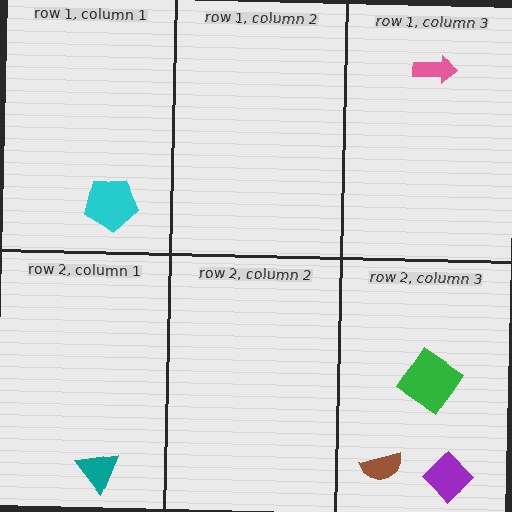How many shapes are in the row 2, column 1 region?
1.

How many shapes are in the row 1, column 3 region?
1.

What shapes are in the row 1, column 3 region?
The pink arrow.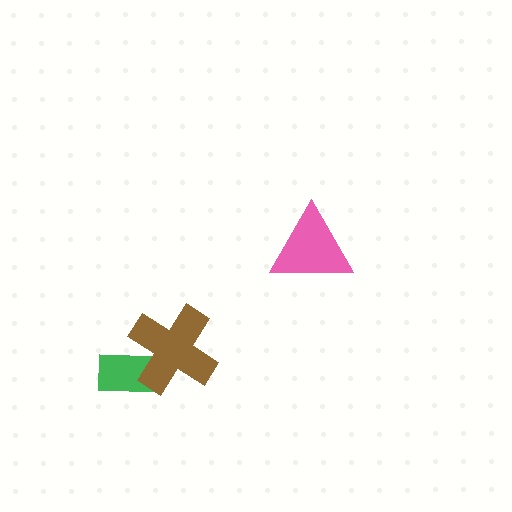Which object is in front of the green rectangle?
The brown cross is in front of the green rectangle.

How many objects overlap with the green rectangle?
1 object overlaps with the green rectangle.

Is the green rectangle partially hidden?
Yes, it is partially covered by another shape.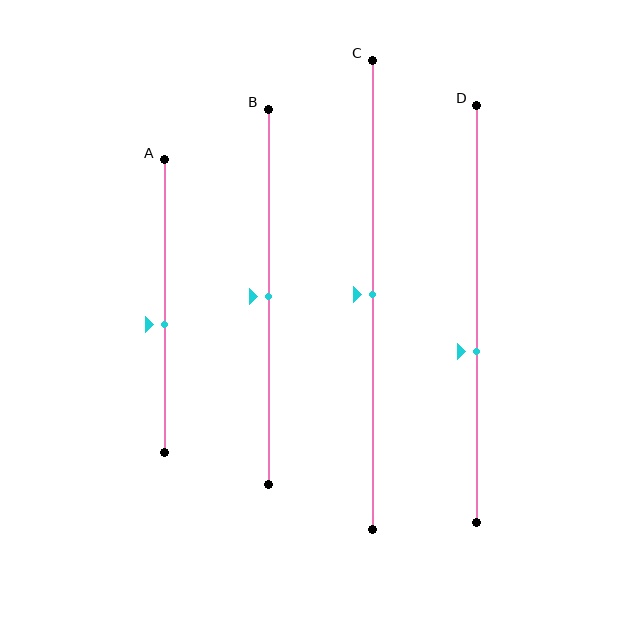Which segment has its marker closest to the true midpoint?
Segment B has its marker closest to the true midpoint.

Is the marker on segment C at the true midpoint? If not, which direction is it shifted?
Yes, the marker on segment C is at the true midpoint.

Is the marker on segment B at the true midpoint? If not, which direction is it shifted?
Yes, the marker on segment B is at the true midpoint.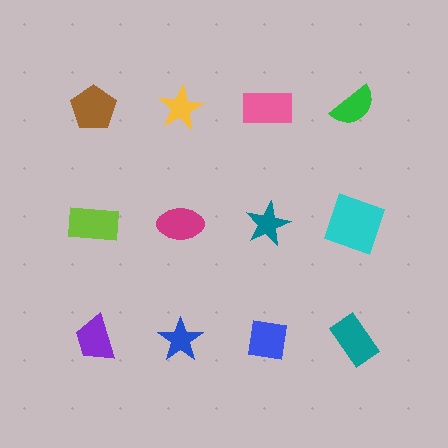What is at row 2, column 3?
A teal star.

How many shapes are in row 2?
4 shapes.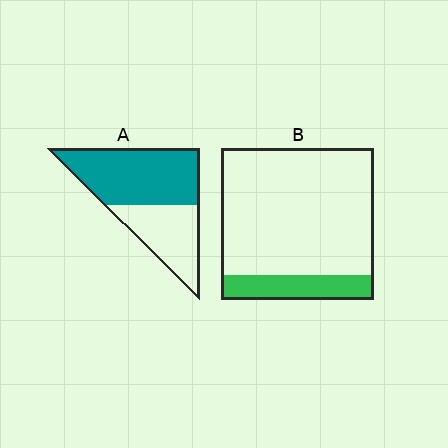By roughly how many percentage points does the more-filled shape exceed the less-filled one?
By roughly 45 percentage points (A over B).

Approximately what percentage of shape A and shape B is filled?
A is approximately 60% and B is approximately 15%.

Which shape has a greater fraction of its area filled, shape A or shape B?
Shape A.